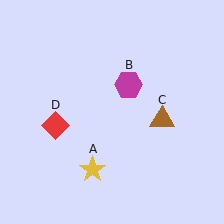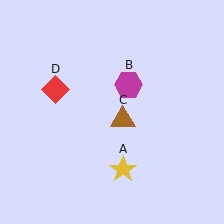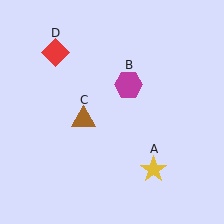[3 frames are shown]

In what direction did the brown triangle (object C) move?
The brown triangle (object C) moved left.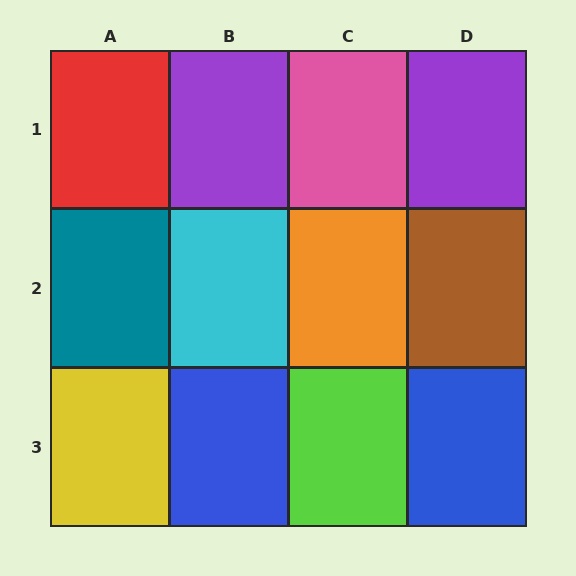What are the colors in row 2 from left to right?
Teal, cyan, orange, brown.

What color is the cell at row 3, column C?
Lime.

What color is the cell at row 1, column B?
Purple.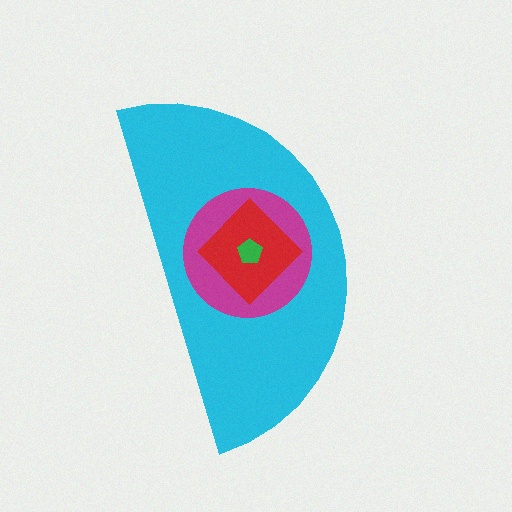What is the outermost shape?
The cyan semicircle.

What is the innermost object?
The green pentagon.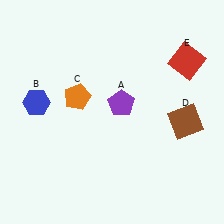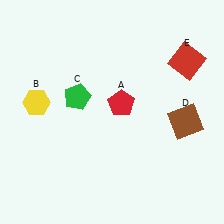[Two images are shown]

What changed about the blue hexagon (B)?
In Image 1, B is blue. In Image 2, it changed to yellow.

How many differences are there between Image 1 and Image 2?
There are 3 differences between the two images.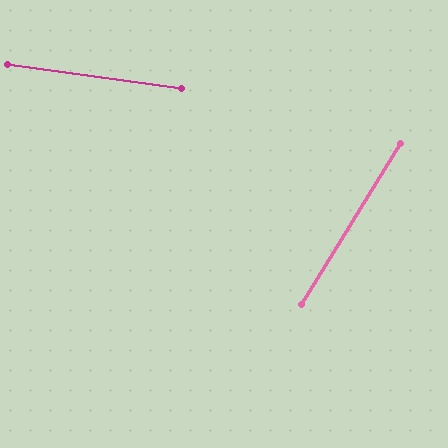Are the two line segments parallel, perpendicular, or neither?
Neither parallel nor perpendicular — they differ by about 66°.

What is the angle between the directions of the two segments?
Approximately 66 degrees.